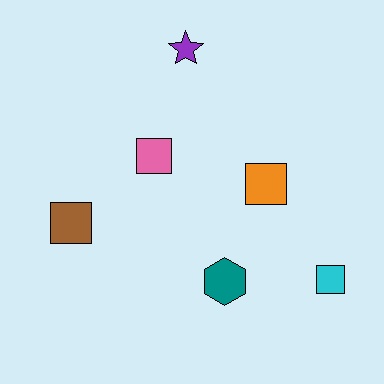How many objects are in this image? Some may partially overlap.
There are 6 objects.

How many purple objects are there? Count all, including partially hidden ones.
There is 1 purple object.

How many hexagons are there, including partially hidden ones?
There is 1 hexagon.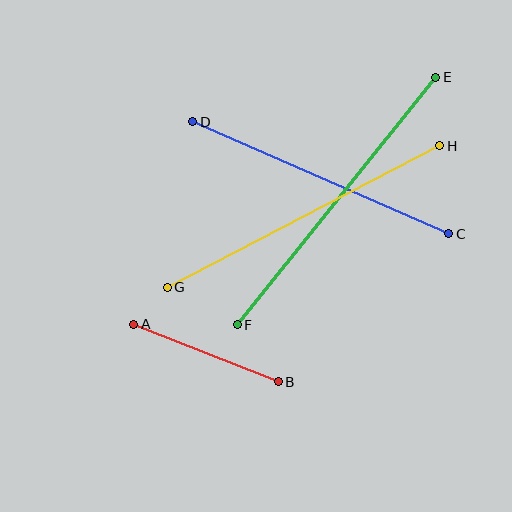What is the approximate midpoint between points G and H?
The midpoint is at approximately (304, 217) pixels.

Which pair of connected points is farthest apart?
Points E and F are farthest apart.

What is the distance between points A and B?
The distance is approximately 156 pixels.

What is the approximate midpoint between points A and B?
The midpoint is at approximately (206, 353) pixels.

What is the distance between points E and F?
The distance is approximately 317 pixels.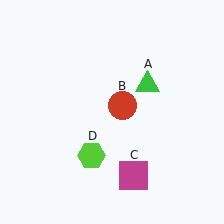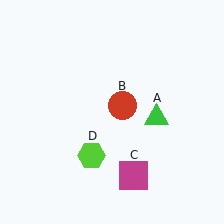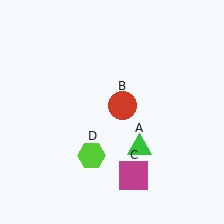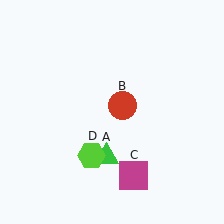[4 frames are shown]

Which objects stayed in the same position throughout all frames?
Red circle (object B) and magenta square (object C) and lime hexagon (object D) remained stationary.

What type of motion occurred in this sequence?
The green triangle (object A) rotated clockwise around the center of the scene.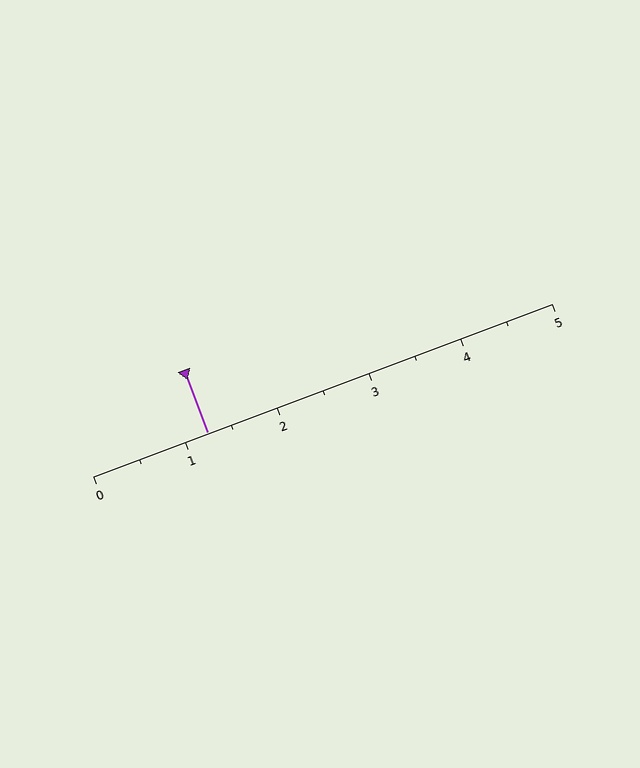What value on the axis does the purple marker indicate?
The marker indicates approximately 1.2.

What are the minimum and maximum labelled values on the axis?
The axis runs from 0 to 5.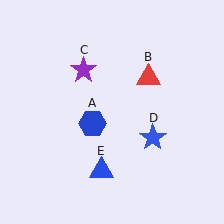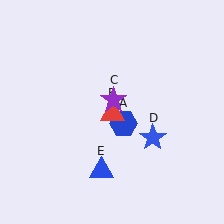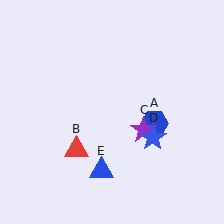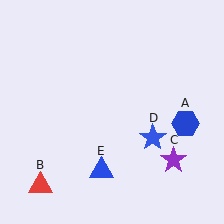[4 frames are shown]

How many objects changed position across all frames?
3 objects changed position: blue hexagon (object A), red triangle (object B), purple star (object C).